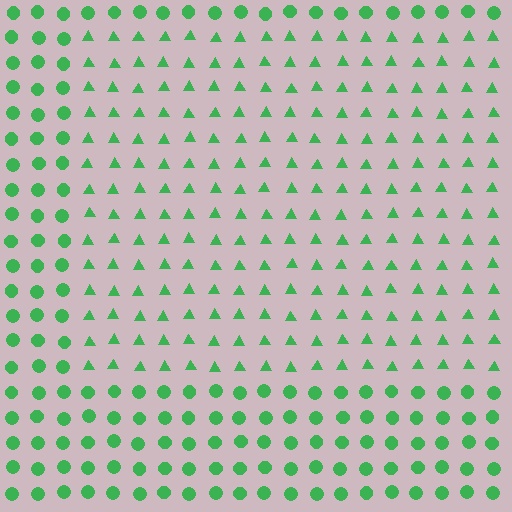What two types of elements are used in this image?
The image uses triangles inside the rectangle region and circles outside it.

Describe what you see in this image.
The image is filled with small green elements arranged in a uniform grid. A rectangle-shaped region contains triangles, while the surrounding area contains circles. The boundary is defined purely by the change in element shape.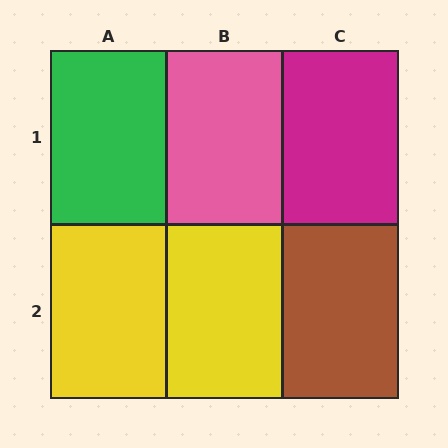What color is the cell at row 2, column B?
Yellow.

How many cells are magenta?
1 cell is magenta.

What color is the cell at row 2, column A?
Yellow.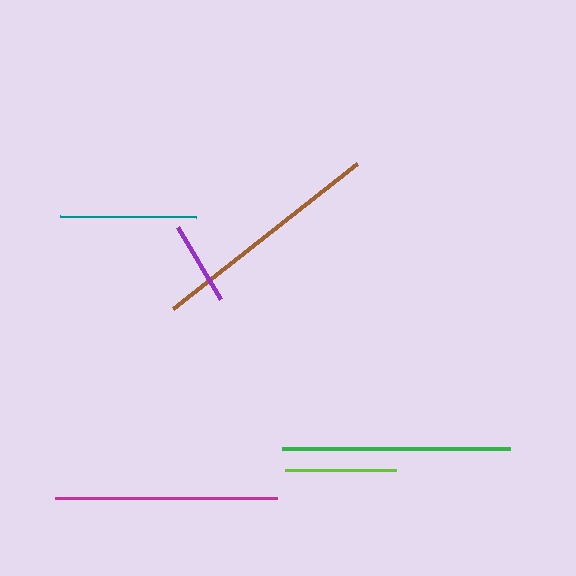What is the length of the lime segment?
The lime segment is approximately 111 pixels long.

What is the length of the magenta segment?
The magenta segment is approximately 222 pixels long.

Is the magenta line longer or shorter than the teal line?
The magenta line is longer than the teal line.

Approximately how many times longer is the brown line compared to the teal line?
The brown line is approximately 1.7 times the length of the teal line.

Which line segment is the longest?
The brown line is the longest at approximately 234 pixels.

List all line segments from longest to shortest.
From longest to shortest: brown, green, magenta, teal, lime, purple.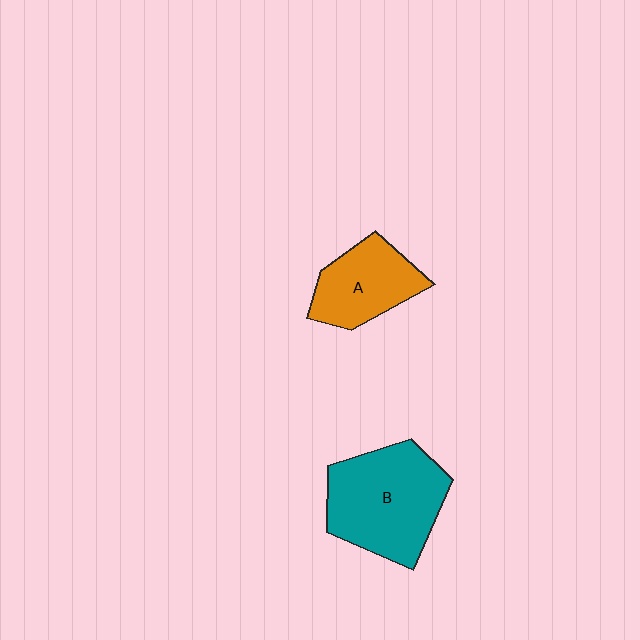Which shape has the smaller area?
Shape A (orange).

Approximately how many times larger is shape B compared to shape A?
Approximately 1.6 times.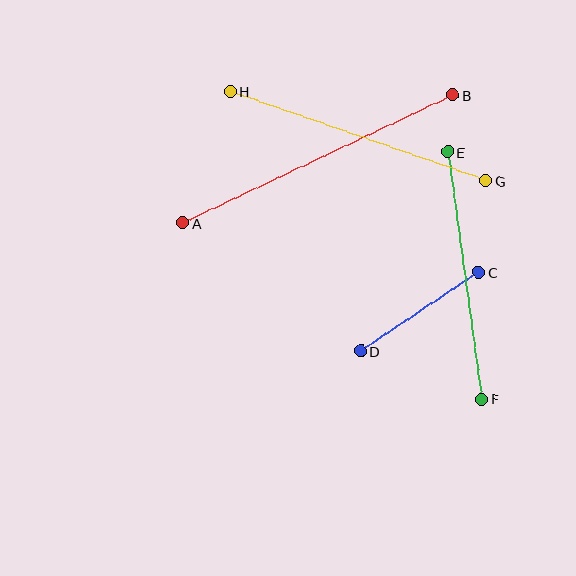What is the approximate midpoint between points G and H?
The midpoint is at approximately (358, 136) pixels.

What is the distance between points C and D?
The distance is approximately 142 pixels.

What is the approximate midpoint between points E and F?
The midpoint is at approximately (465, 276) pixels.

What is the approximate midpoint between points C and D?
The midpoint is at approximately (420, 312) pixels.